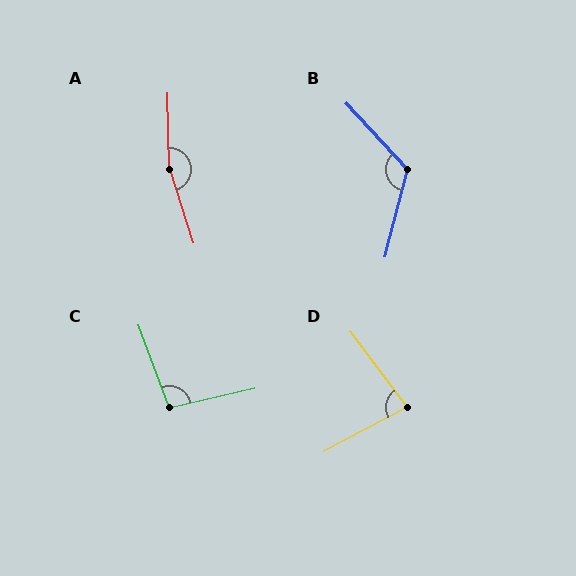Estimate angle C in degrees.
Approximately 97 degrees.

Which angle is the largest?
A, at approximately 163 degrees.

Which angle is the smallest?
D, at approximately 81 degrees.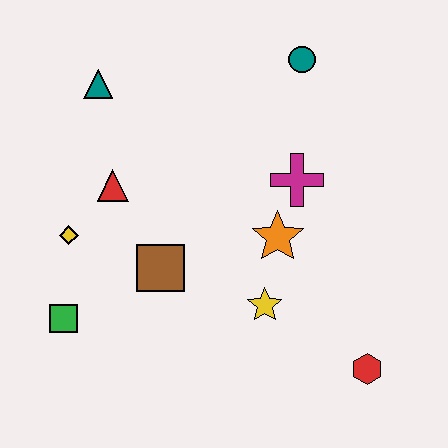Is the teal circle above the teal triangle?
Yes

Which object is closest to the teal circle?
The magenta cross is closest to the teal circle.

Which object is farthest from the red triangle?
The red hexagon is farthest from the red triangle.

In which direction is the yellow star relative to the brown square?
The yellow star is to the right of the brown square.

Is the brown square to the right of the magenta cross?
No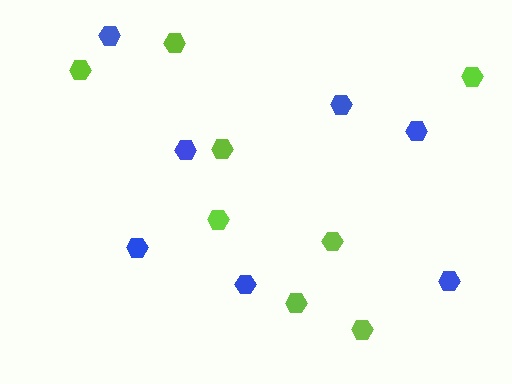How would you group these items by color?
There are 2 groups: one group of lime hexagons (8) and one group of blue hexagons (7).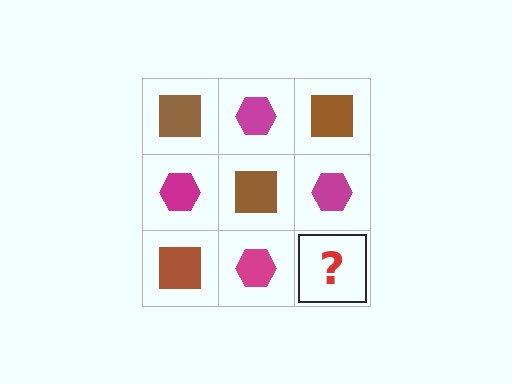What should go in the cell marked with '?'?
The missing cell should contain a brown square.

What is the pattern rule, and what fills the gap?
The rule is that it alternates brown square and magenta hexagon in a checkerboard pattern. The gap should be filled with a brown square.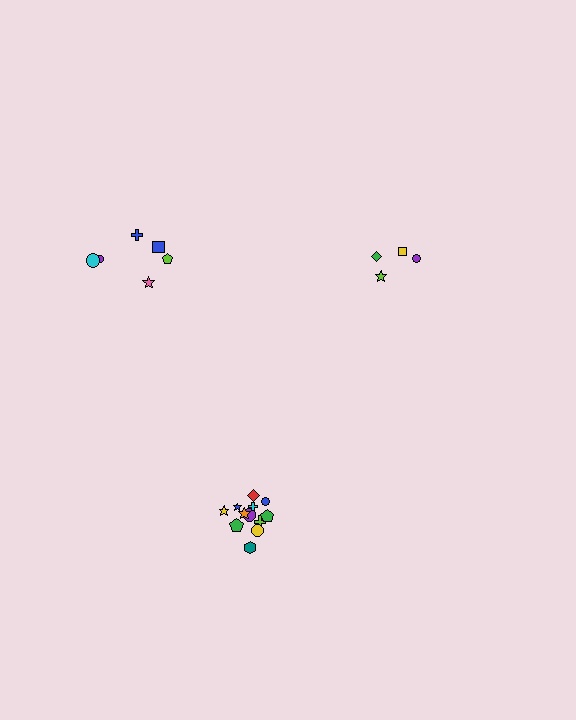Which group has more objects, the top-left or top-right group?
The top-left group.